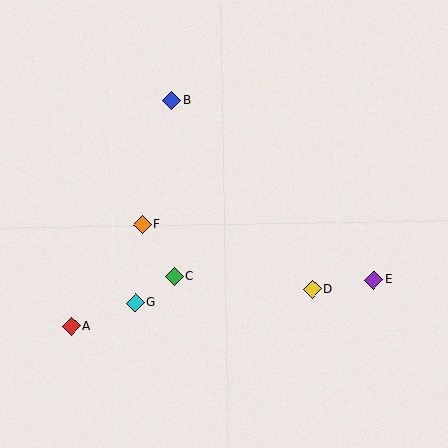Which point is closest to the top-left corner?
Point B is closest to the top-left corner.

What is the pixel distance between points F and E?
The distance between F and E is 238 pixels.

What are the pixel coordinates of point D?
Point D is at (312, 290).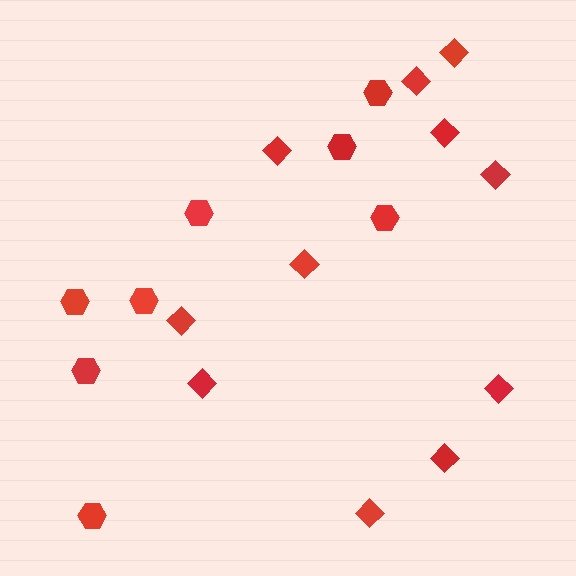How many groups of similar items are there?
There are 2 groups: one group of hexagons (8) and one group of diamonds (11).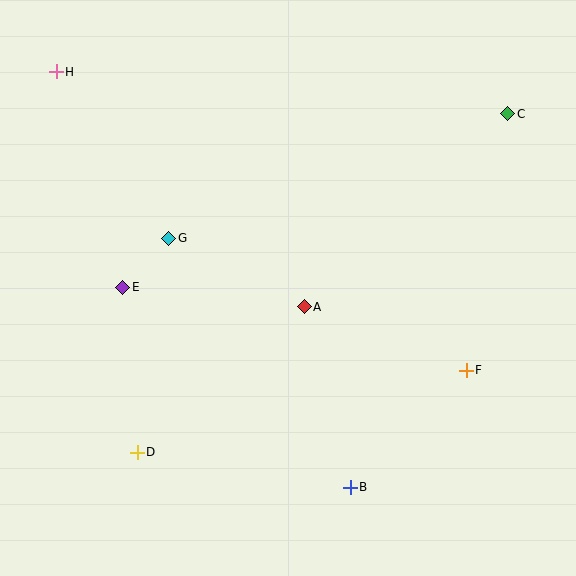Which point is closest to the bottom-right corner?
Point F is closest to the bottom-right corner.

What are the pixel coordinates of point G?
Point G is at (169, 238).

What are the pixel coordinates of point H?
Point H is at (56, 72).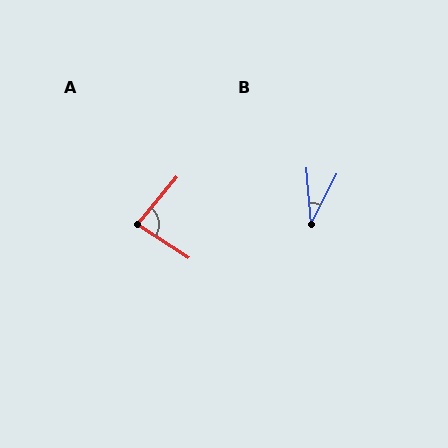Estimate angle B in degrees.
Approximately 31 degrees.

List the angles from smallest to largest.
B (31°), A (83°).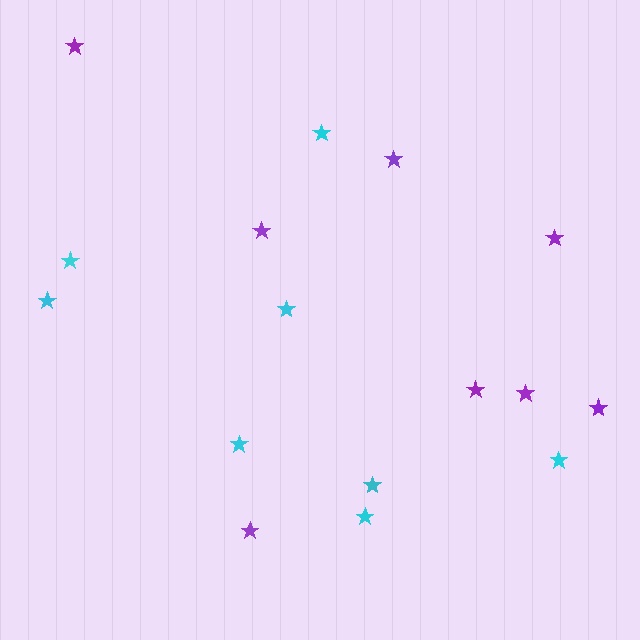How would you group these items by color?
There are 2 groups: one group of purple stars (8) and one group of cyan stars (8).